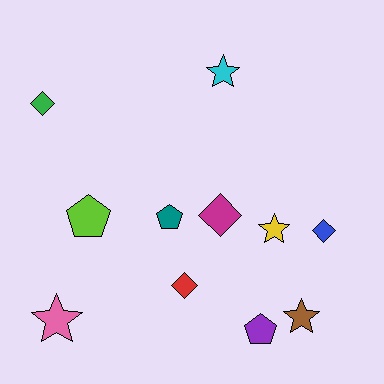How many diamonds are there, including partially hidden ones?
There are 4 diamonds.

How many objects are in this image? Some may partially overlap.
There are 11 objects.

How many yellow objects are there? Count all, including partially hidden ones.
There is 1 yellow object.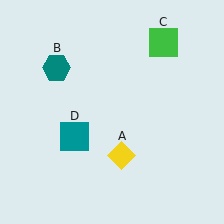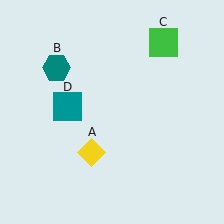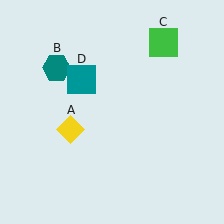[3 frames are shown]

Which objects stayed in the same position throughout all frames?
Teal hexagon (object B) and green square (object C) remained stationary.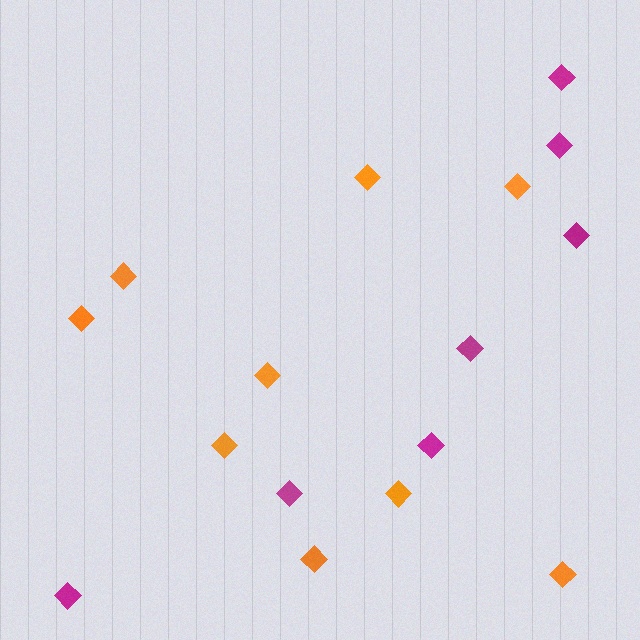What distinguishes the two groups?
There are 2 groups: one group of magenta diamonds (7) and one group of orange diamonds (9).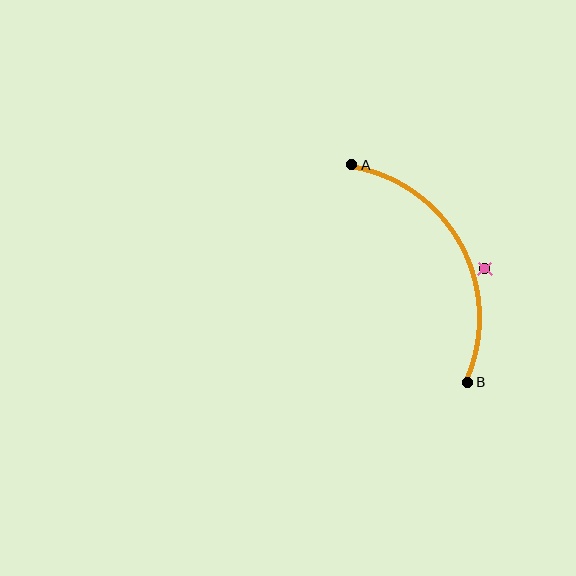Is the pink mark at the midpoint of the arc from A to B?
No — the pink mark does not lie on the arc at all. It sits slightly outside the curve.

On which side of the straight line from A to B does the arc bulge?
The arc bulges to the right of the straight line connecting A and B.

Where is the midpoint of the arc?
The arc midpoint is the point on the curve farthest from the straight line joining A and B. It sits to the right of that line.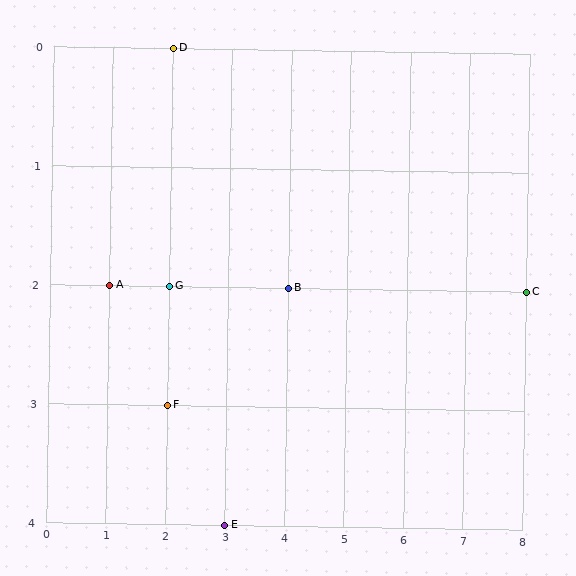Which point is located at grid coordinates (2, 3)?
Point F is at (2, 3).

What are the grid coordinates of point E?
Point E is at grid coordinates (3, 4).